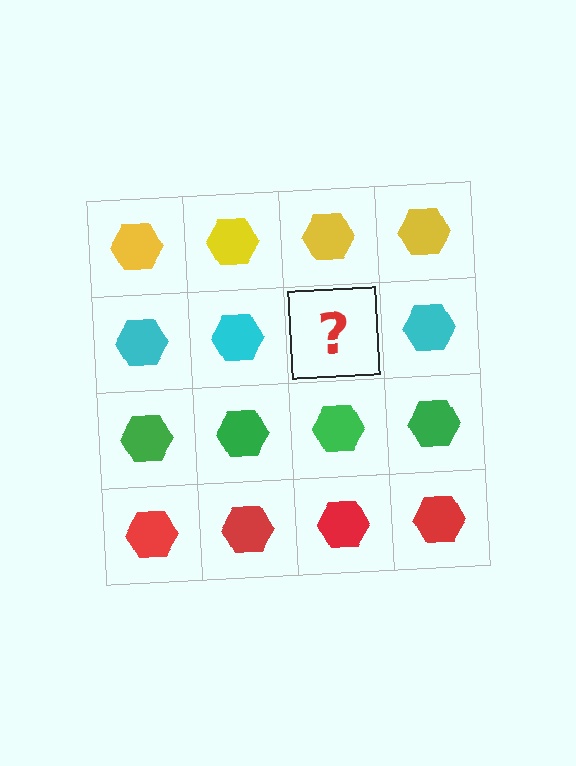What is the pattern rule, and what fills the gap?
The rule is that each row has a consistent color. The gap should be filled with a cyan hexagon.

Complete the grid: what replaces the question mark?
The question mark should be replaced with a cyan hexagon.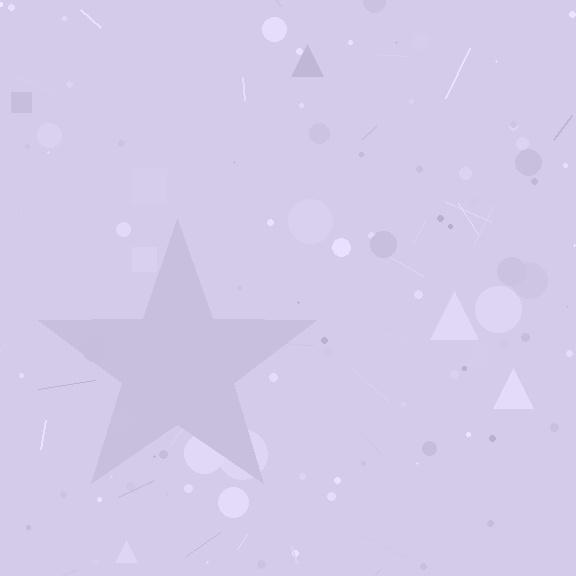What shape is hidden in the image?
A star is hidden in the image.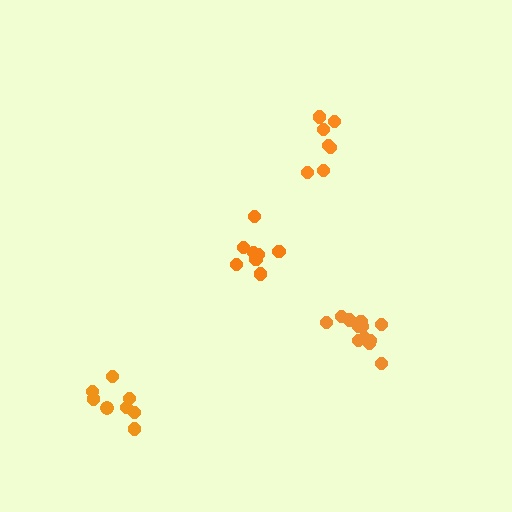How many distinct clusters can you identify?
There are 4 distinct clusters.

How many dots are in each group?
Group 1: 8 dots, Group 2: 7 dots, Group 3: 12 dots, Group 4: 9 dots (36 total).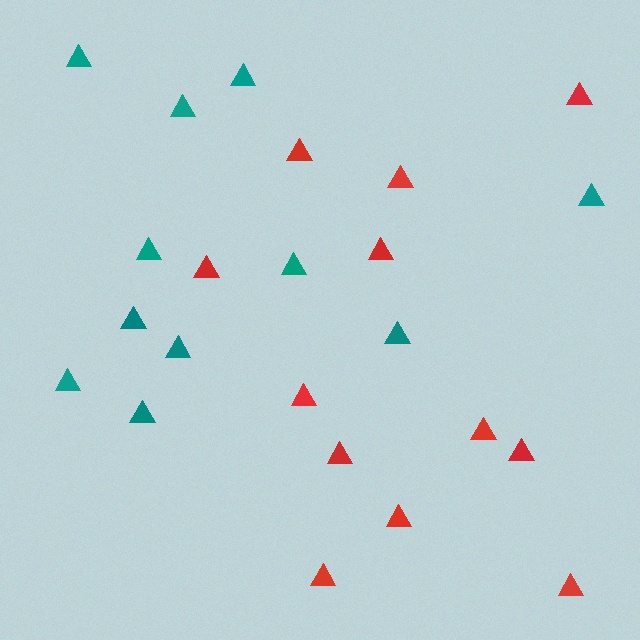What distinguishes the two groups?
There are 2 groups: one group of red triangles (12) and one group of teal triangles (11).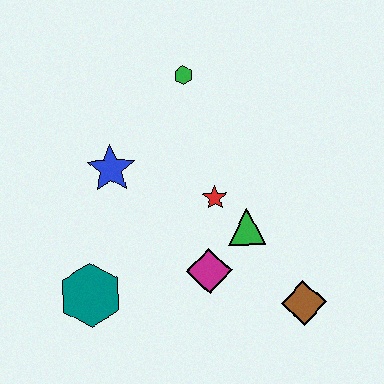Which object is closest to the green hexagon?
The blue star is closest to the green hexagon.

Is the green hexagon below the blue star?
No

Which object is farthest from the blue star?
The brown diamond is farthest from the blue star.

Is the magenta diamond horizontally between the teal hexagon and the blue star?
No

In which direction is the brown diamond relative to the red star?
The brown diamond is below the red star.